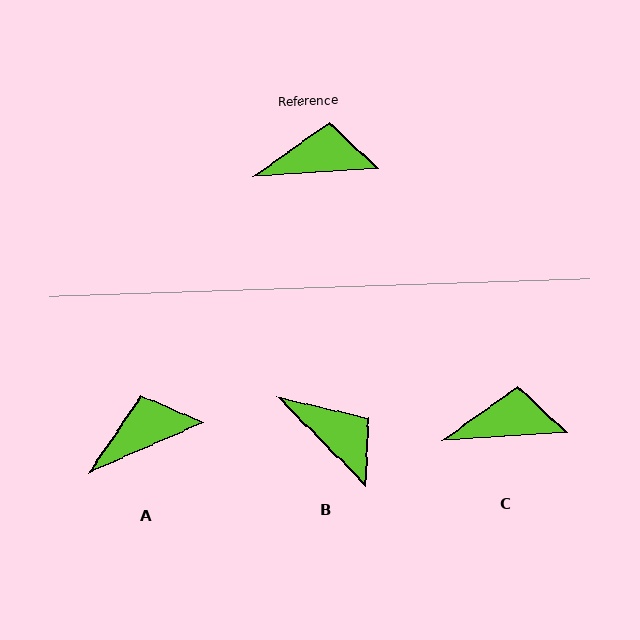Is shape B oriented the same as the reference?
No, it is off by about 49 degrees.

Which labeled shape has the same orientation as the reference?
C.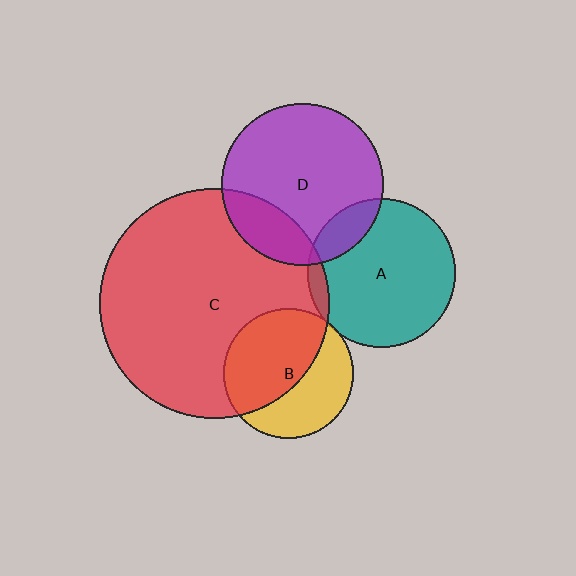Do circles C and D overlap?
Yes.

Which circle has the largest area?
Circle C (red).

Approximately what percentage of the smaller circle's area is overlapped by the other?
Approximately 20%.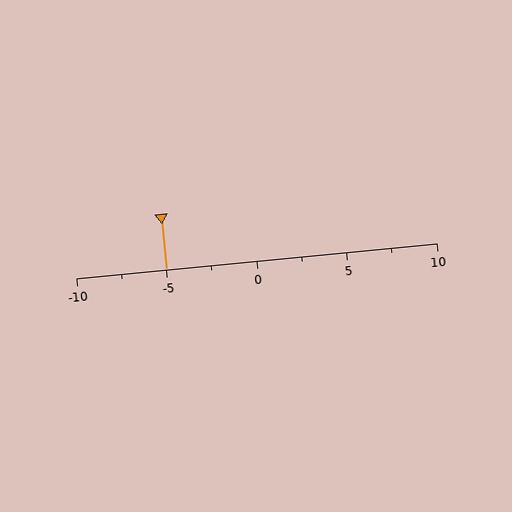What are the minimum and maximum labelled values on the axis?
The axis runs from -10 to 10.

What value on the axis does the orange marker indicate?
The marker indicates approximately -5.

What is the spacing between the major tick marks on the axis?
The major ticks are spaced 5 apart.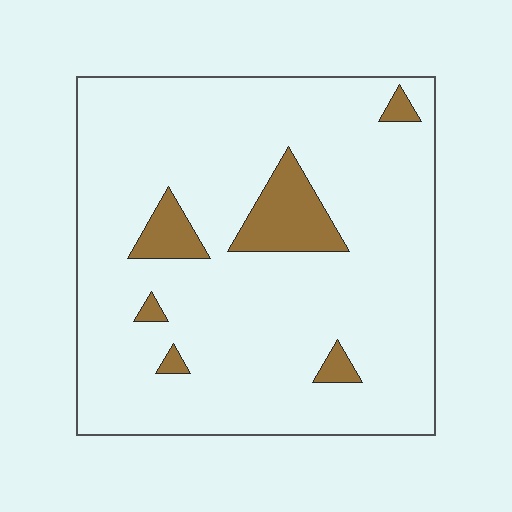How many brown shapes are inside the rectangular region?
6.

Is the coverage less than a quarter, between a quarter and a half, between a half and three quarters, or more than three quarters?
Less than a quarter.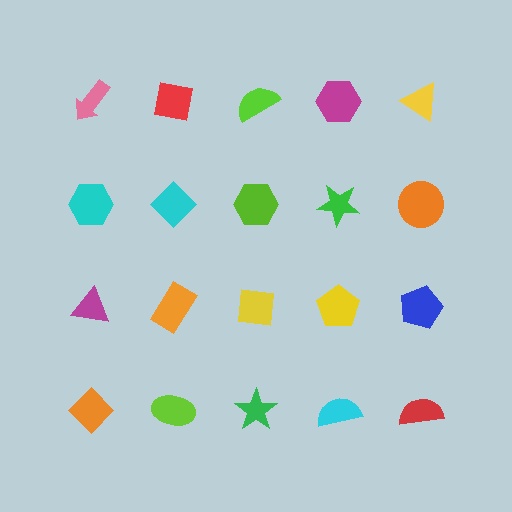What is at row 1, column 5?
A yellow triangle.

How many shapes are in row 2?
5 shapes.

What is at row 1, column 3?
A lime semicircle.